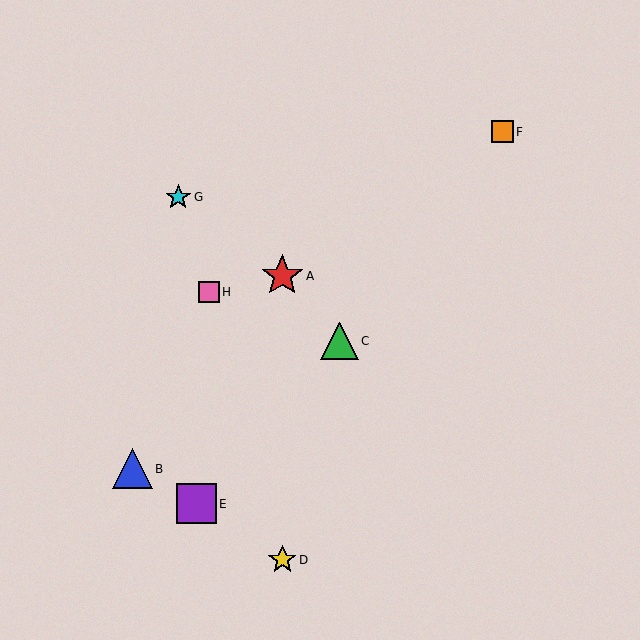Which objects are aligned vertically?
Objects A, D are aligned vertically.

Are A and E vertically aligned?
No, A is at x≈282 and E is at x≈196.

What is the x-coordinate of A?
Object A is at x≈282.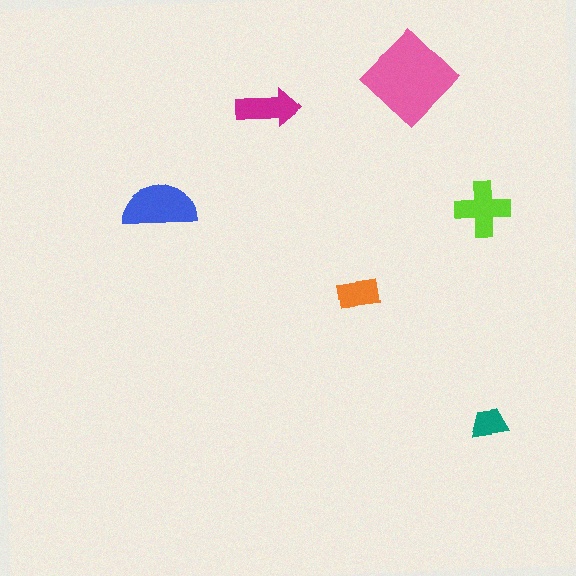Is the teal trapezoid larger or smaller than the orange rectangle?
Smaller.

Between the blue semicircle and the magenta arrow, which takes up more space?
The blue semicircle.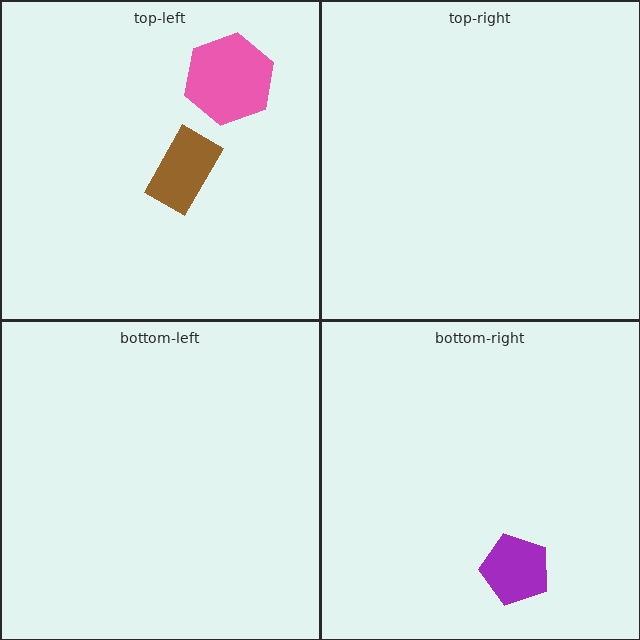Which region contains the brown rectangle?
The top-left region.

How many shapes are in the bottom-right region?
1.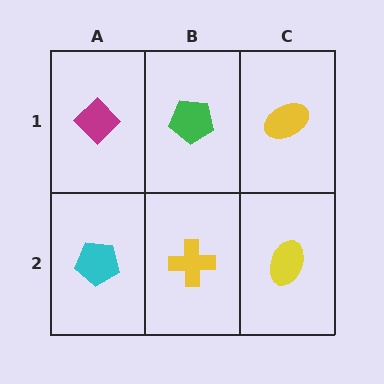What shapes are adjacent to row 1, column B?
A yellow cross (row 2, column B), a magenta diamond (row 1, column A), a yellow ellipse (row 1, column C).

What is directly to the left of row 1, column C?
A green pentagon.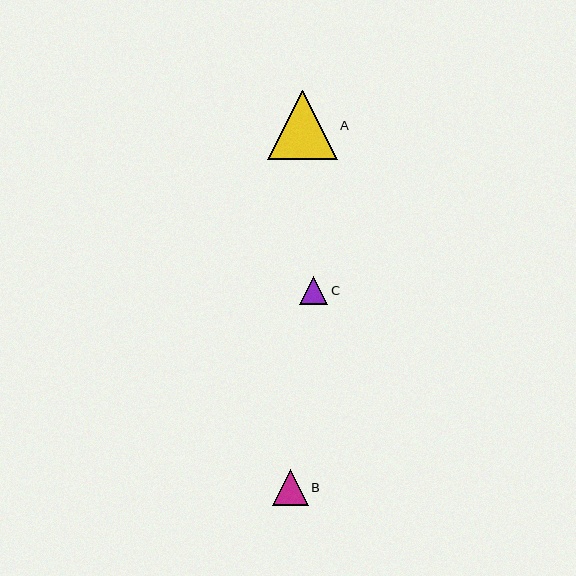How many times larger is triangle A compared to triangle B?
Triangle A is approximately 1.9 times the size of triangle B.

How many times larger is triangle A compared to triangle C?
Triangle A is approximately 2.5 times the size of triangle C.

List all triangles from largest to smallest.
From largest to smallest: A, B, C.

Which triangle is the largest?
Triangle A is the largest with a size of approximately 70 pixels.